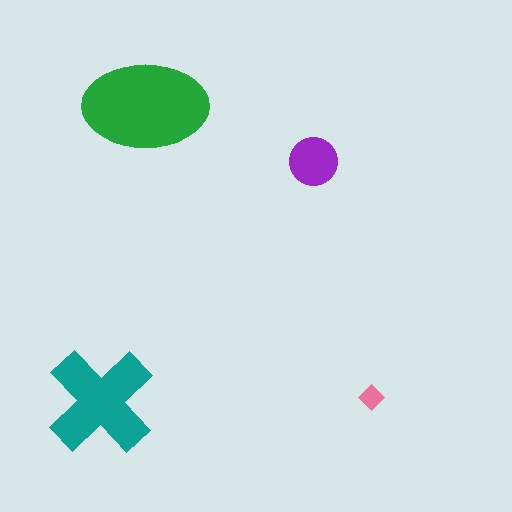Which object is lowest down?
The teal cross is bottommost.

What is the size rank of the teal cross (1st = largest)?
2nd.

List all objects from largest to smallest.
The green ellipse, the teal cross, the purple circle, the pink diamond.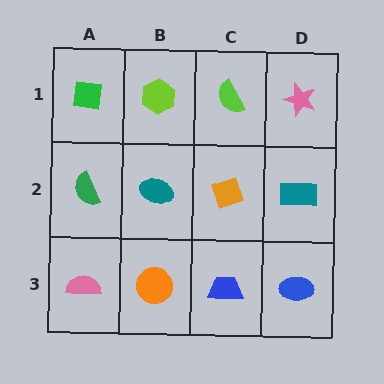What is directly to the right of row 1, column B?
A lime semicircle.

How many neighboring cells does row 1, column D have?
2.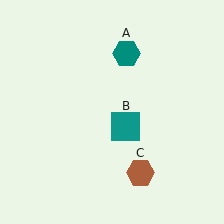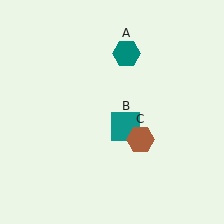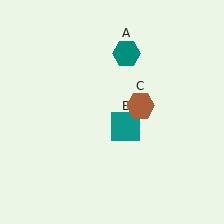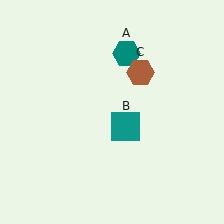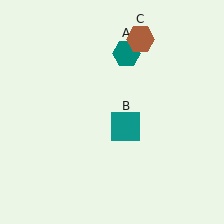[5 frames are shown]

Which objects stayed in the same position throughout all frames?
Teal hexagon (object A) and teal square (object B) remained stationary.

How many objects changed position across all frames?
1 object changed position: brown hexagon (object C).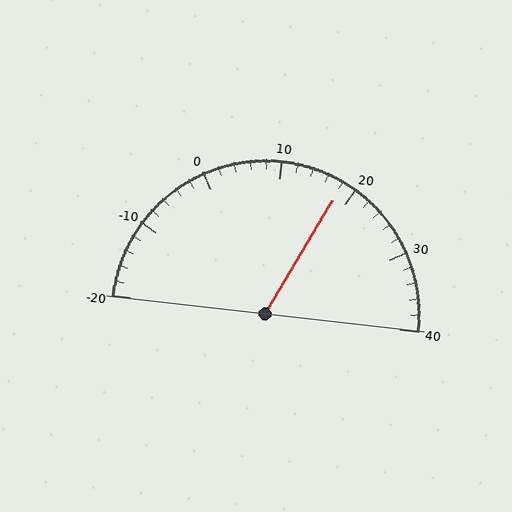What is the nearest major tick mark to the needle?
The nearest major tick mark is 20.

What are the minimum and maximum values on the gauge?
The gauge ranges from -20 to 40.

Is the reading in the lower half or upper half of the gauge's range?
The reading is in the upper half of the range (-20 to 40).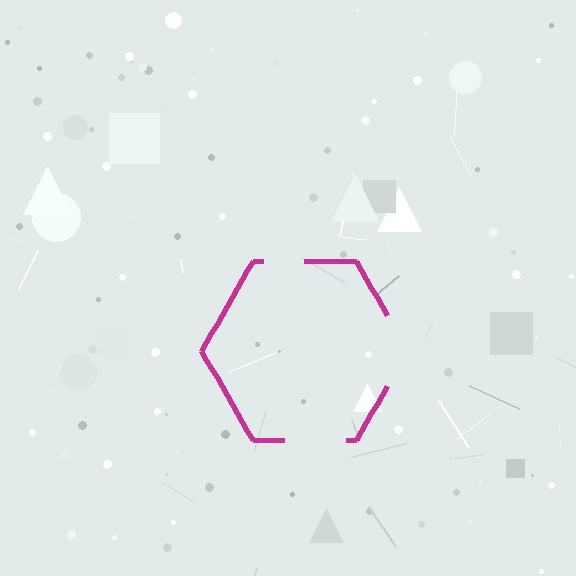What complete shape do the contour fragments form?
The contour fragments form a hexagon.